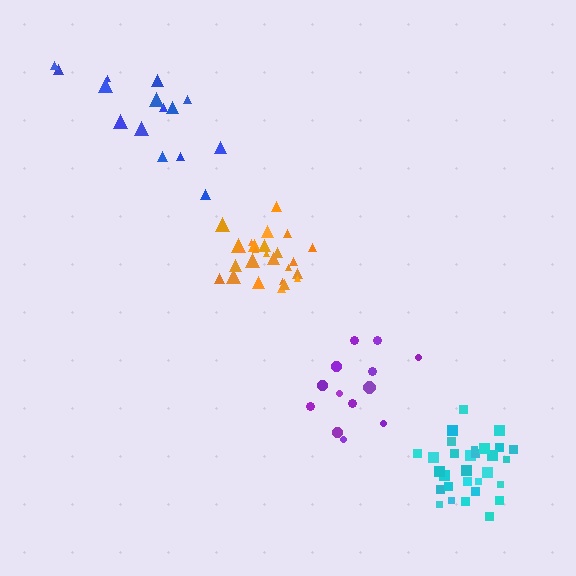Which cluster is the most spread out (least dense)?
Blue.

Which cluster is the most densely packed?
Cyan.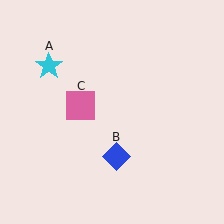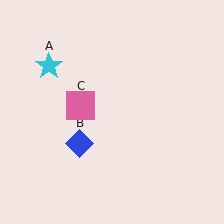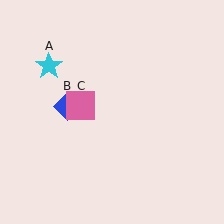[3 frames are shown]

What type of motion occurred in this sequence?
The blue diamond (object B) rotated clockwise around the center of the scene.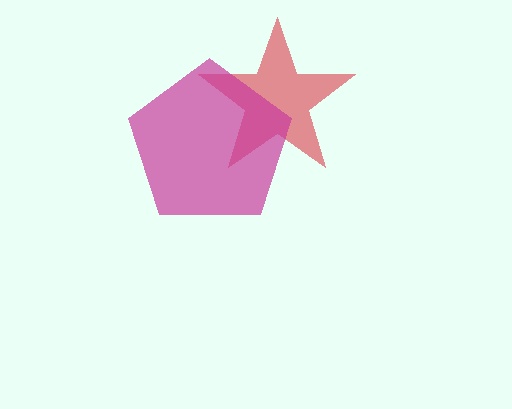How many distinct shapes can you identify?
There are 2 distinct shapes: a red star, a magenta pentagon.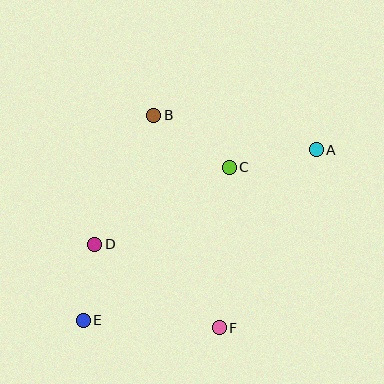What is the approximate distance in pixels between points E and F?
The distance between E and F is approximately 136 pixels.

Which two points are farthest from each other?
Points A and E are farthest from each other.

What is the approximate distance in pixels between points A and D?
The distance between A and D is approximately 241 pixels.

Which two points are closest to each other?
Points D and E are closest to each other.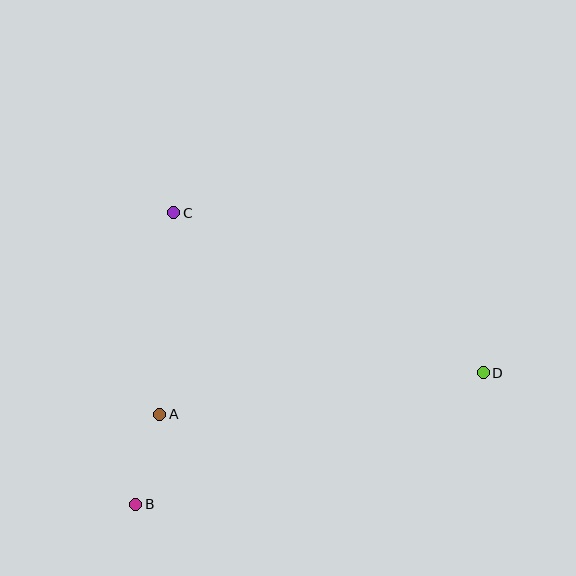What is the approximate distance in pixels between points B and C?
The distance between B and C is approximately 294 pixels.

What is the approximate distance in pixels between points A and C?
The distance between A and C is approximately 202 pixels.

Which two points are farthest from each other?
Points B and D are farthest from each other.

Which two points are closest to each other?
Points A and B are closest to each other.